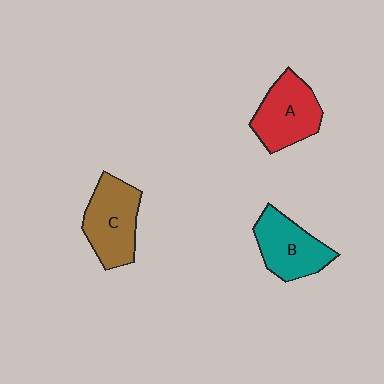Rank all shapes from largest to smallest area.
From largest to smallest: C (brown), A (red), B (teal).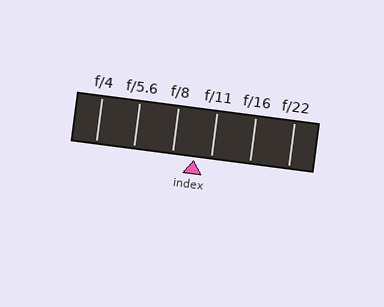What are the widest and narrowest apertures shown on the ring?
The widest aperture shown is f/4 and the narrowest is f/22.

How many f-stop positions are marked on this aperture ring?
There are 6 f-stop positions marked.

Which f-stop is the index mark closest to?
The index mark is closest to f/11.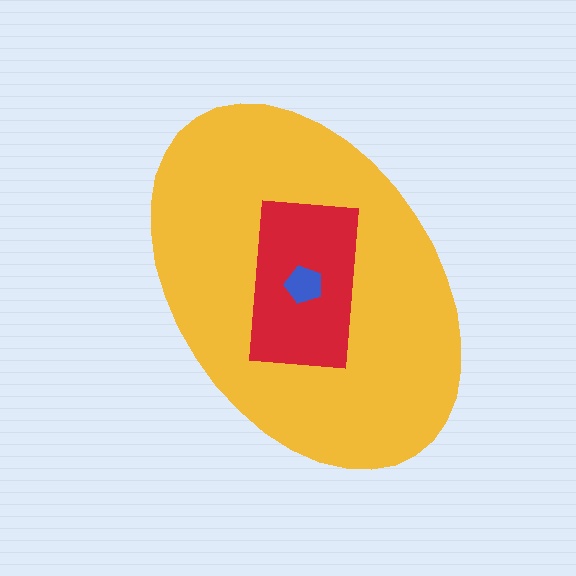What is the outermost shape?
The yellow ellipse.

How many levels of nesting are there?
3.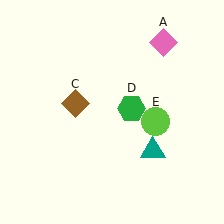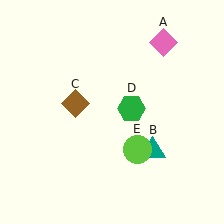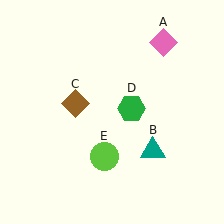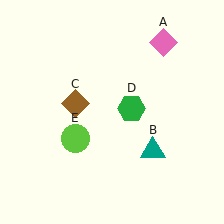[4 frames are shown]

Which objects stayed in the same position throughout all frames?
Pink diamond (object A) and teal triangle (object B) and brown diamond (object C) and green hexagon (object D) remained stationary.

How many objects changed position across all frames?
1 object changed position: lime circle (object E).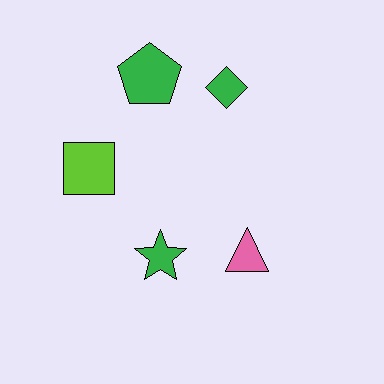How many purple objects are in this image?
There are no purple objects.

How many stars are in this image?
There is 1 star.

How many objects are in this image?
There are 5 objects.